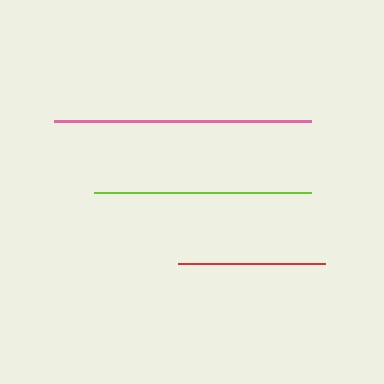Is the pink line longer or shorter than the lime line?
The pink line is longer than the lime line.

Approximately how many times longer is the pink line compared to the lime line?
The pink line is approximately 1.2 times the length of the lime line.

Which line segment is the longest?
The pink line is the longest at approximately 257 pixels.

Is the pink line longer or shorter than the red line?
The pink line is longer than the red line.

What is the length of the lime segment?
The lime segment is approximately 217 pixels long.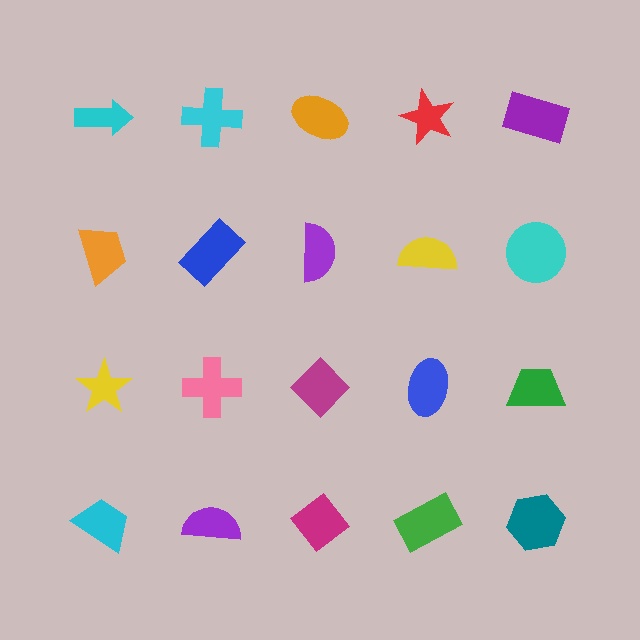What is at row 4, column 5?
A teal hexagon.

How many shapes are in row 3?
5 shapes.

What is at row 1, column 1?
A cyan arrow.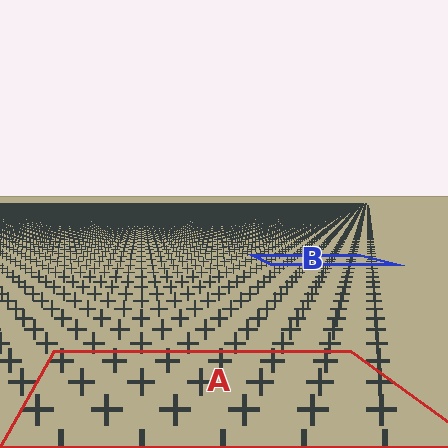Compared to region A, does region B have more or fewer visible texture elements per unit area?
Region B has more texture elements per unit area — they are packed more densely because it is farther away.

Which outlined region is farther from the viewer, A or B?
Region B is farther from the viewer — the texture elements inside it appear smaller and more densely packed.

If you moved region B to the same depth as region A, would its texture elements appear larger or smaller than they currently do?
They would appear larger. At a closer depth, the same texture elements are projected at a bigger on-screen size.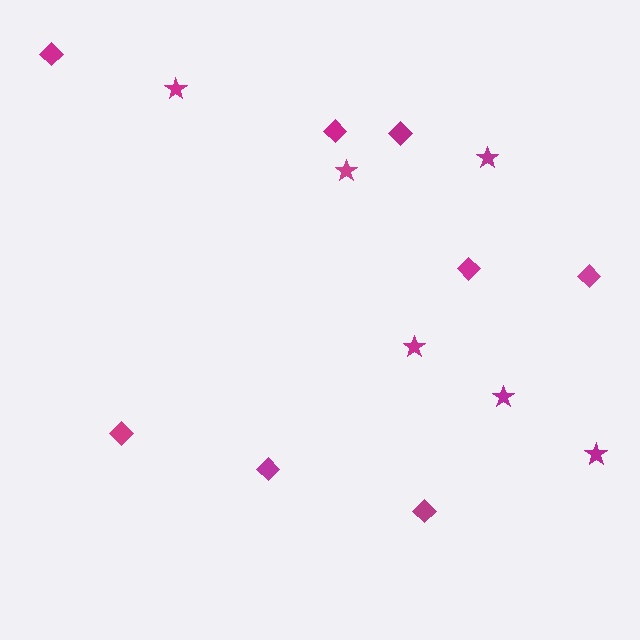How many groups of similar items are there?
There are 2 groups: one group of diamonds (8) and one group of stars (6).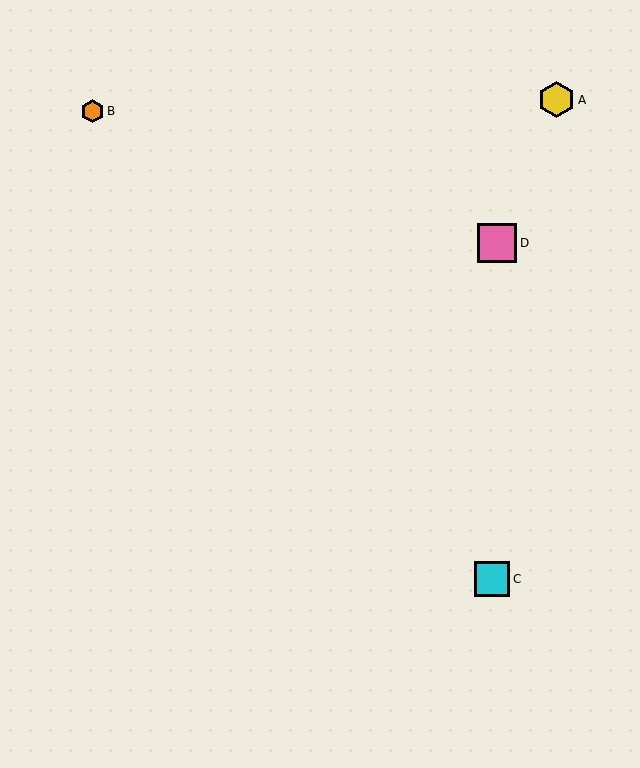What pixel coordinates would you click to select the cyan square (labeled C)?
Click at (492, 579) to select the cyan square C.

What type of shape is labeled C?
Shape C is a cyan square.